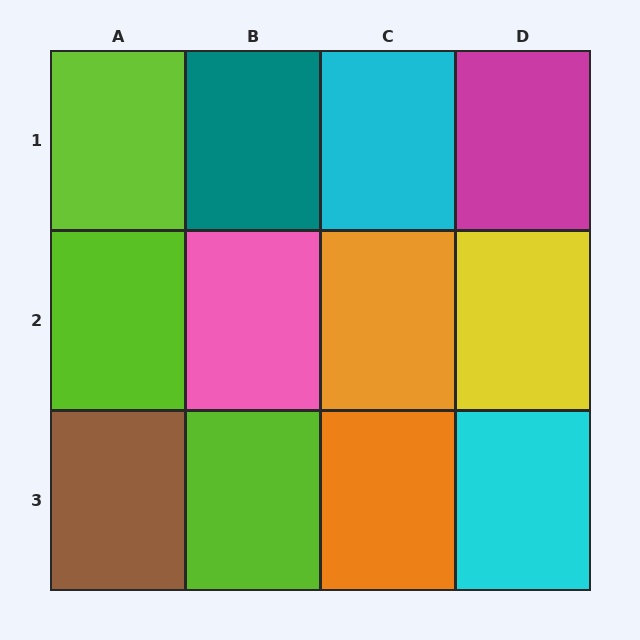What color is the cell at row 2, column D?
Yellow.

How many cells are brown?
1 cell is brown.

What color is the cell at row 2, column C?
Orange.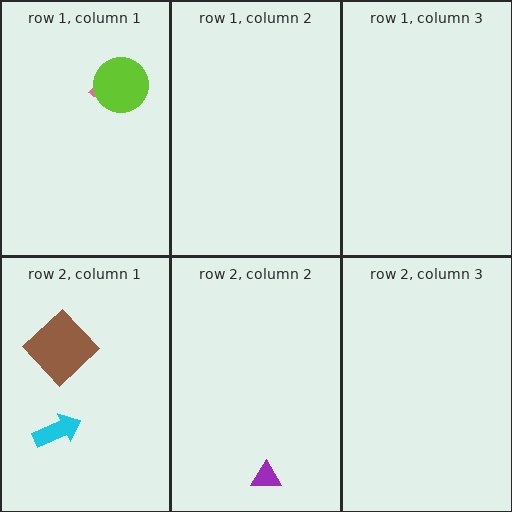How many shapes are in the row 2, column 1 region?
2.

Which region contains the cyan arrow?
The row 2, column 1 region.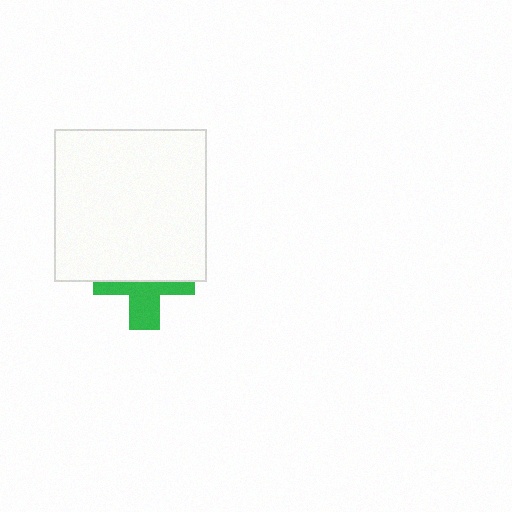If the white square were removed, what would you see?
You would see the complete green cross.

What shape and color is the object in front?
The object in front is a white square.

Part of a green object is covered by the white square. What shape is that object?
It is a cross.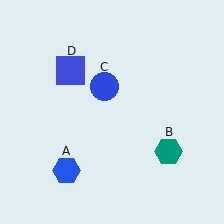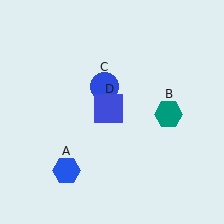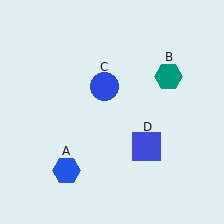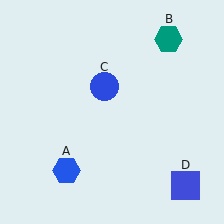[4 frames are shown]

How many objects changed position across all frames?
2 objects changed position: teal hexagon (object B), blue square (object D).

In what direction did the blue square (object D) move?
The blue square (object D) moved down and to the right.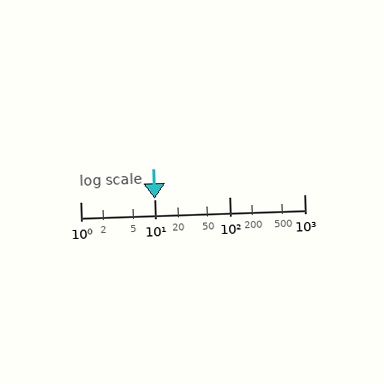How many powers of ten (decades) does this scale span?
The scale spans 3 decades, from 1 to 1000.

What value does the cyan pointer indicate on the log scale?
The pointer indicates approximately 9.9.